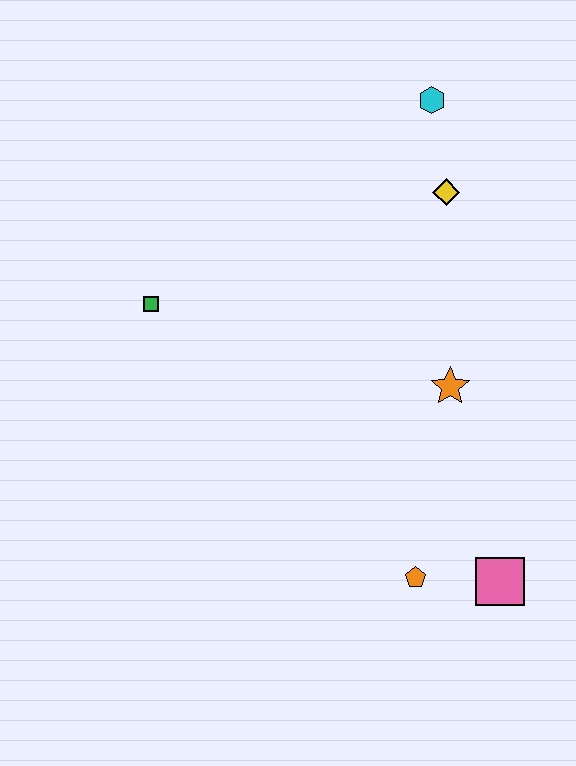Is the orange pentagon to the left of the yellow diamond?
Yes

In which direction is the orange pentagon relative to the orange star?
The orange pentagon is below the orange star.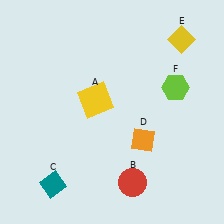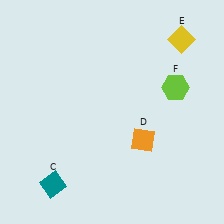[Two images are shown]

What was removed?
The red circle (B), the yellow square (A) were removed in Image 2.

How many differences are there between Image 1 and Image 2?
There are 2 differences between the two images.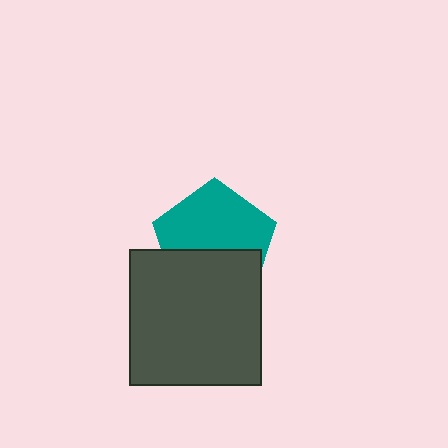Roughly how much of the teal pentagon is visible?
About half of it is visible (roughly 59%).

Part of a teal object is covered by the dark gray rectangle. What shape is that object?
It is a pentagon.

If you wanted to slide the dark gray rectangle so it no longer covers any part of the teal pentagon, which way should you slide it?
Slide it down — that is the most direct way to separate the two shapes.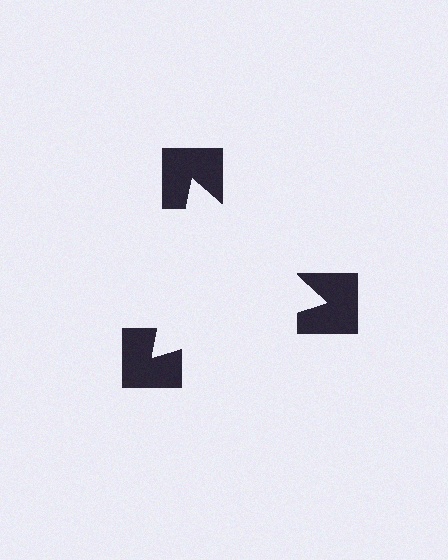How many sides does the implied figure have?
3 sides.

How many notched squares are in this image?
There are 3 — one at each vertex of the illusory triangle.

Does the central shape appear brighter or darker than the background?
It typically appears slightly brighter than the background, even though no actual brightness change is drawn.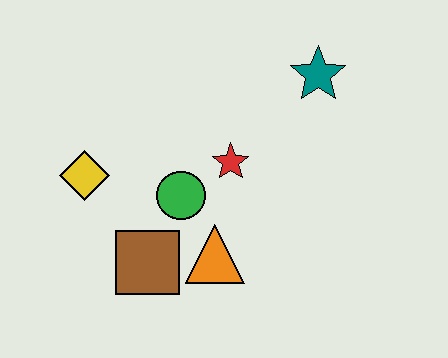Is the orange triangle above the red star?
No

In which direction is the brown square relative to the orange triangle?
The brown square is to the left of the orange triangle.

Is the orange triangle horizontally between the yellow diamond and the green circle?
No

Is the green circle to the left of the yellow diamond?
No